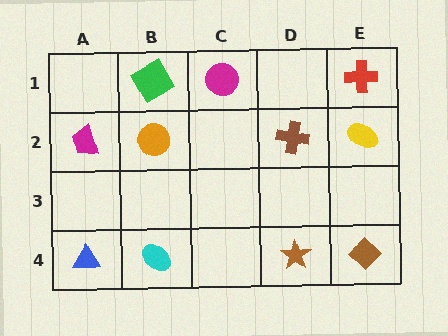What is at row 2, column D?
A brown cross.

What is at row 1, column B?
A green square.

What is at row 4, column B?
A cyan ellipse.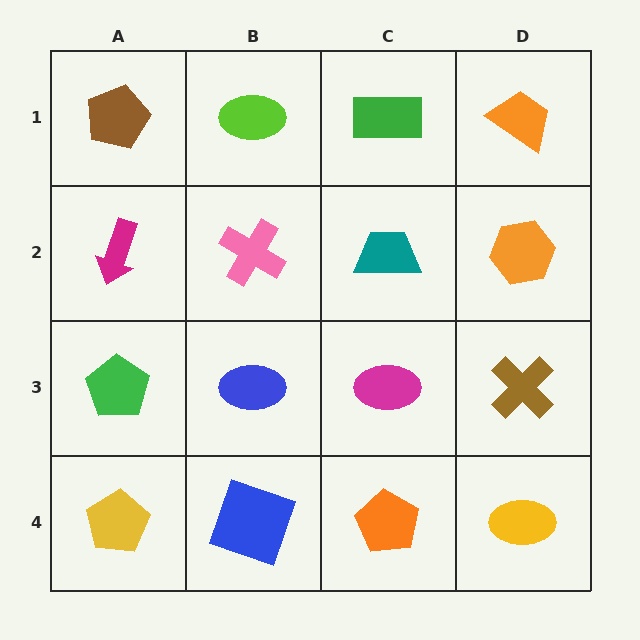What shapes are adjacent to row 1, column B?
A pink cross (row 2, column B), a brown pentagon (row 1, column A), a green rectangle (row 1, column C).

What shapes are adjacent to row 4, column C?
A magenta ellipse (row 3, column C), a blue square (row 4, column B), a yellow ellipse (row 4, column D).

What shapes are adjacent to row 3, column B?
A pink cross (row 2, column B), a blue square (row 4, column B), a green pentagon (row 3, column A), a magenta ellipse (row 3, column C).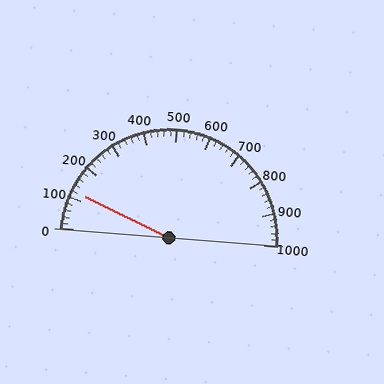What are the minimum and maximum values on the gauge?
The gauge ranges from 0 to 1000.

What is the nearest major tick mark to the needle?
The nearest major tick mark is 100.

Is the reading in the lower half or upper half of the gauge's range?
The reading is in the lower half of the range (0 to 1000).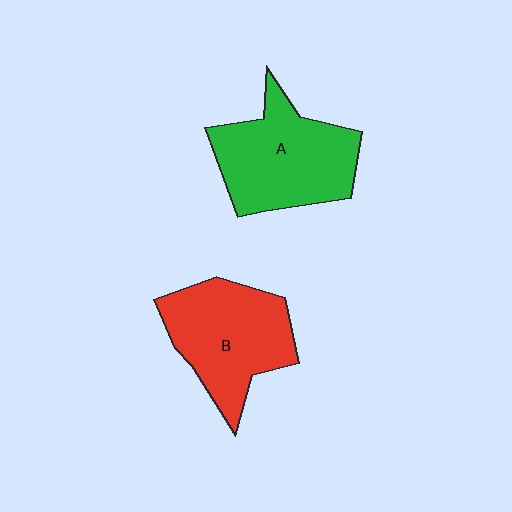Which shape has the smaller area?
Shape B (red).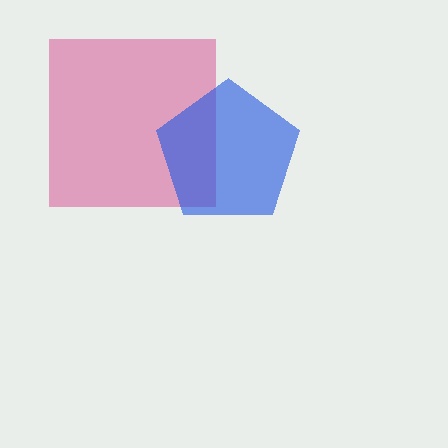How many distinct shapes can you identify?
There are 2 distinct shapes: a pink square, a blue pentagon.